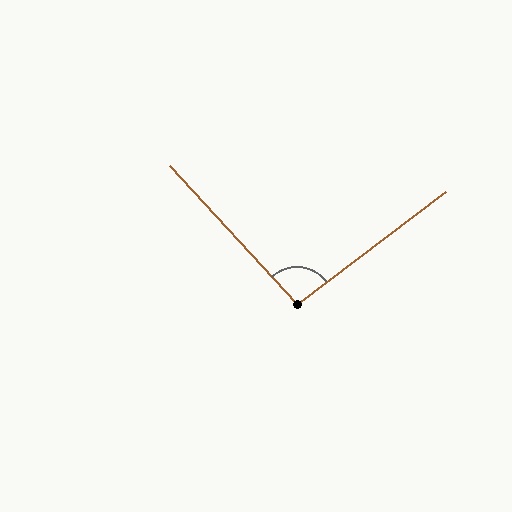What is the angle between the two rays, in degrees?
Approximately 96 degrees.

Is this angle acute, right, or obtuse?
It is obtuse.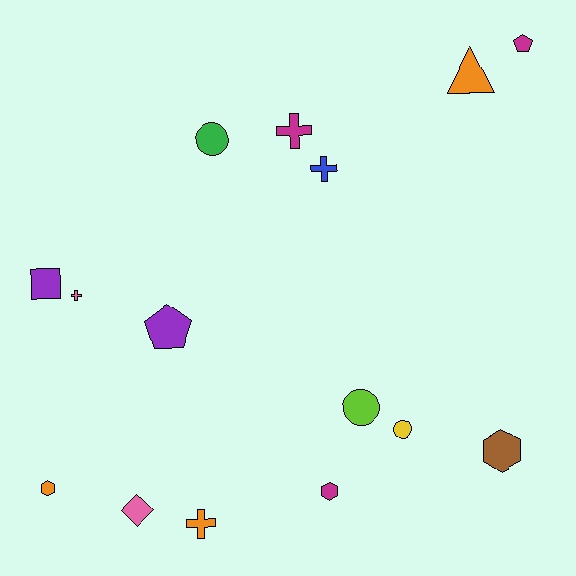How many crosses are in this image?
There are 4 crosses.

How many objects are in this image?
There are 15 objects.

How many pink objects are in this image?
There are 2 pink objects.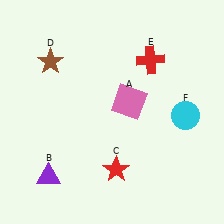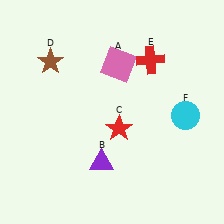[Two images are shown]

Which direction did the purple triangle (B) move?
The purple triangle (B) moved right.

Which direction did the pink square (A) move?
The pink square (A) moved up.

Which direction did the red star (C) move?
The red star (C) moved up.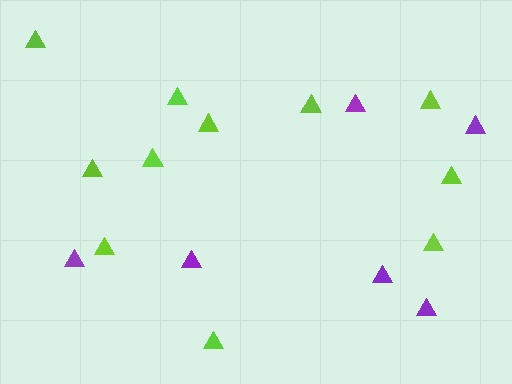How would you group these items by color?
There are 2 groups: one group of lime triangles (11) and one group of purple triangles (6).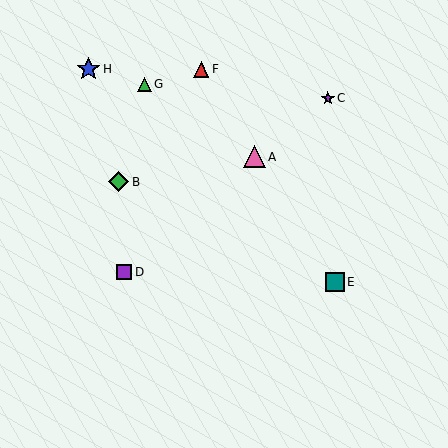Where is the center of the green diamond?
The center of the green diamond is at (119, 182).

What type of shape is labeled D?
Shape D is a purple square.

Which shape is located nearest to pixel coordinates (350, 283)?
The teal square (labeled E) at (335, 282) is nearest to that location.